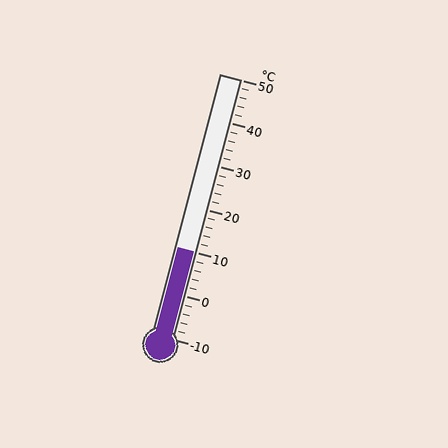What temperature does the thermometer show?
The thermometer shows approximately 10°C.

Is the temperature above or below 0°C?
The temperature is above 0°C.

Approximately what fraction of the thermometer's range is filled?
The thermometer is filled to approximately 35% of its range.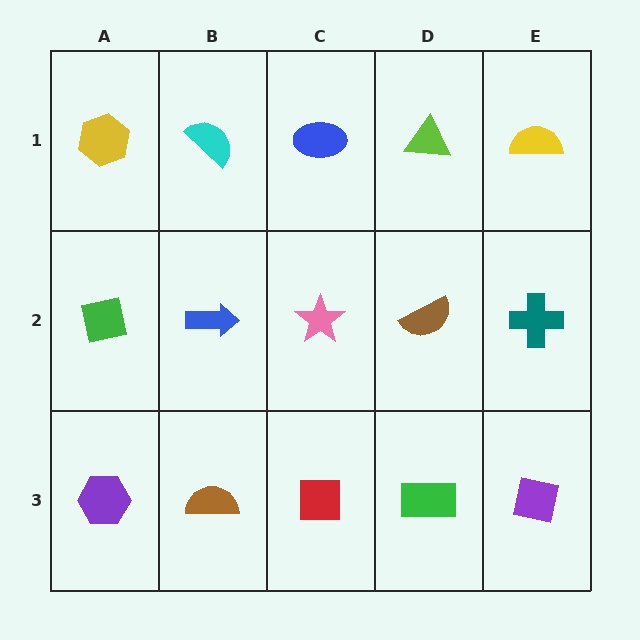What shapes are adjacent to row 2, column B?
A cyan semicircle (row 1, column B), a brown semicircle (row 3, column B), a green square (row 2, column A), a pink star (row 2, column C).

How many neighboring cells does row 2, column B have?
4.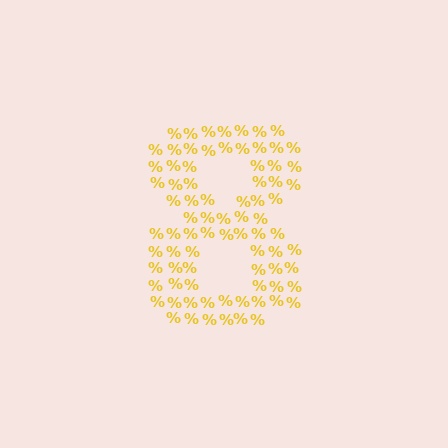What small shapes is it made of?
It is made of small percent signs.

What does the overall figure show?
The overall figure shows the digit 8.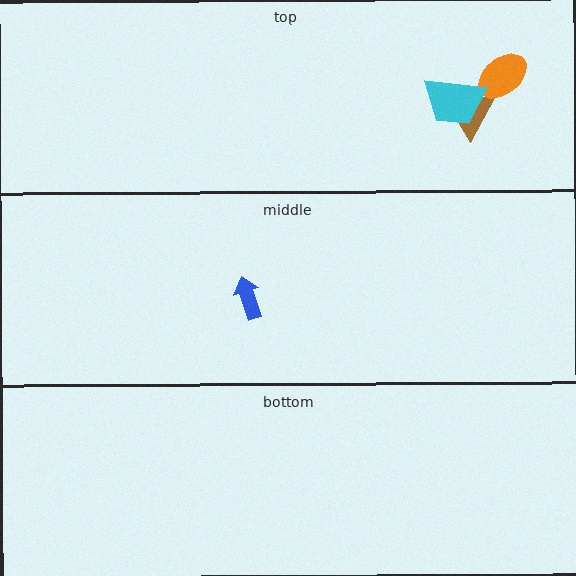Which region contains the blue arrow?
The middle region.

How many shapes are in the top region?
3.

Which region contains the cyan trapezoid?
The top region.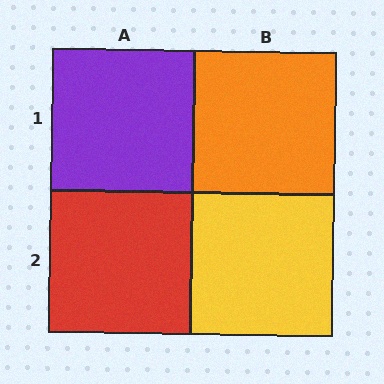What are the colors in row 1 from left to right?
Purple, orange.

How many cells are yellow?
1 cell is yellow.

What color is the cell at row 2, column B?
Yellow.